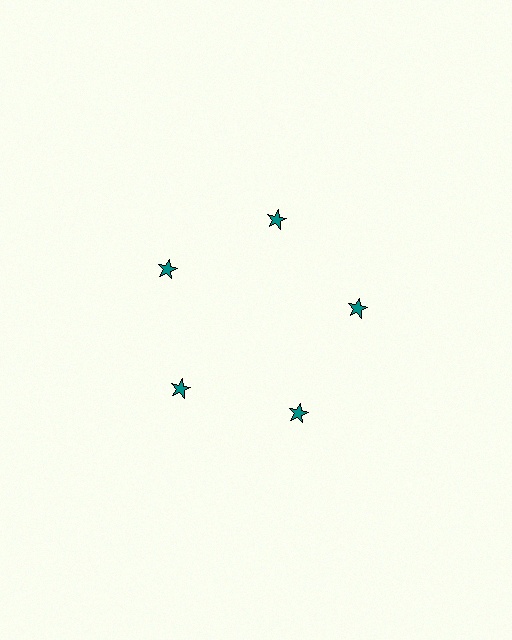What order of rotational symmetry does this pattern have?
This pattern has 5-fold rotational symmetry.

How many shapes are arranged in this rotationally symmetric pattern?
There are 5 shapes, arranged in 5 groups of 1.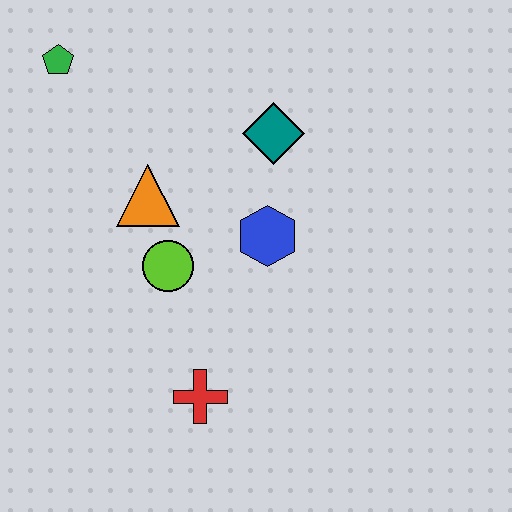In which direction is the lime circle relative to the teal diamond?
The lime circle is below the teal diamond.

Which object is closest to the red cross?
The lime circle is closest to the red cross.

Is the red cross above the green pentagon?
No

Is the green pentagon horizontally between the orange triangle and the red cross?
No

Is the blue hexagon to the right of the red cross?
Yes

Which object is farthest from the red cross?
The green pentagon is farthest from the red cross.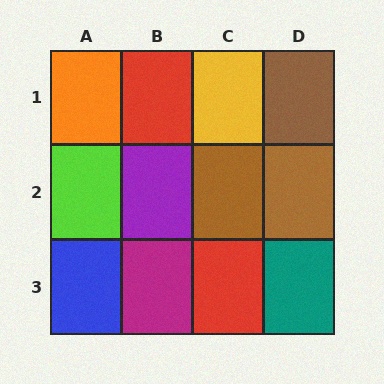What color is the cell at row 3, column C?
Red.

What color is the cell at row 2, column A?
Lime.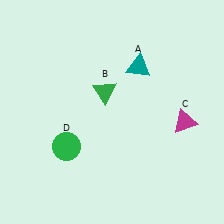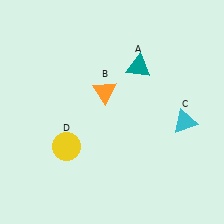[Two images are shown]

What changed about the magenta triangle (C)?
In Image 1, C is magenta. In Image 2, it changed to cyan.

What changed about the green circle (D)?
In Image 1, D is green. In Image 2, it changed to yellow.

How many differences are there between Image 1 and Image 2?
There are 3 differences between the two images.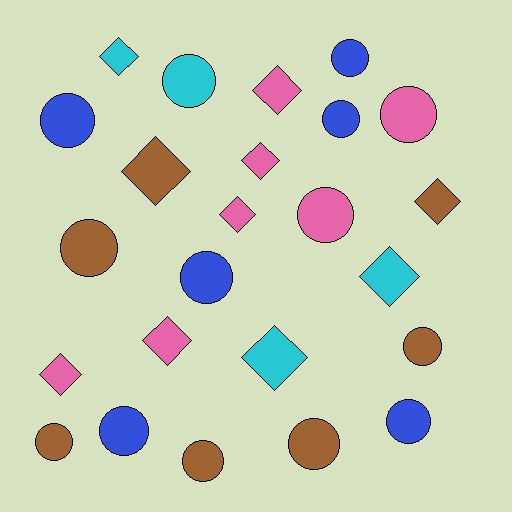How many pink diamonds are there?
There are 5 pink diamonds.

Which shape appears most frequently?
Circle, with 14 objects.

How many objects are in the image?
There are 24 objects.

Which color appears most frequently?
Pink, with 7 objects.